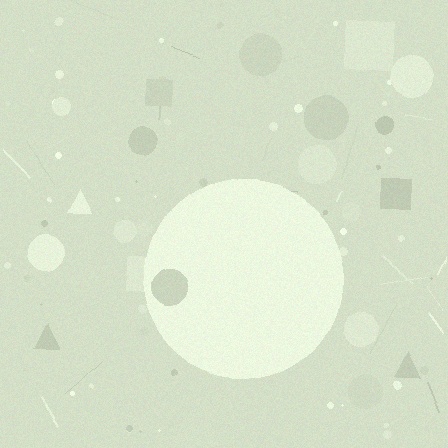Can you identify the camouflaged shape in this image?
The camouflaged shape is a circle.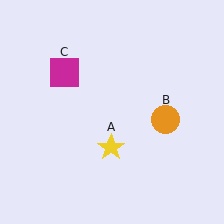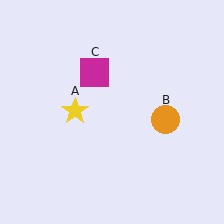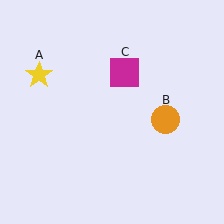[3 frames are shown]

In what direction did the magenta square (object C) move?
The magenta square (object C) moved right.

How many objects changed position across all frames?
2 objects changed position: yellow star (object A), magenta square (object C).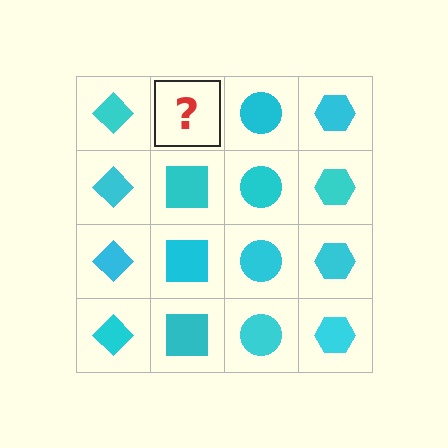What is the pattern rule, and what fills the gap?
The rule is that each column has a consistent shape. The gap should be filled with a cyan square.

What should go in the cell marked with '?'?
The missing cell should contain a cyan square.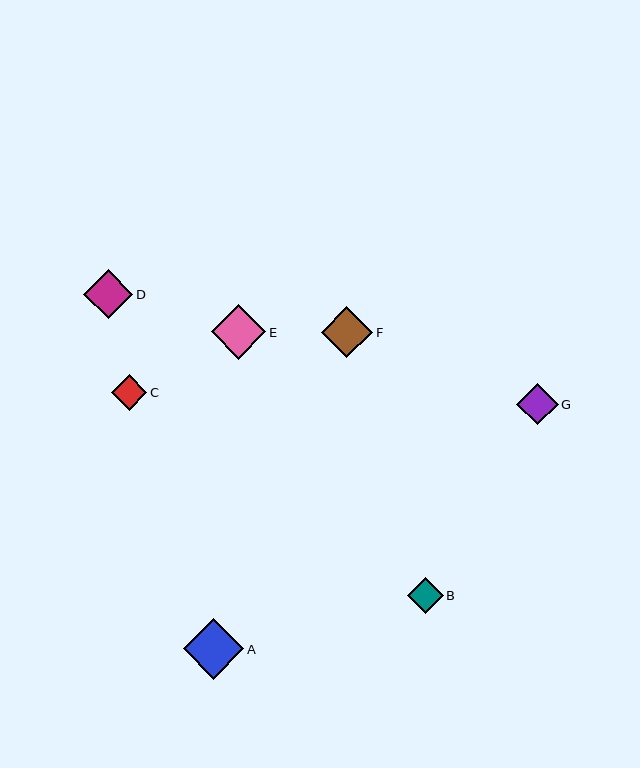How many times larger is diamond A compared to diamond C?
Diamond A is approximately 1.7 times the size of diamond C.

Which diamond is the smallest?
Diamond C is the smallest with a size of approximately 35 pixels.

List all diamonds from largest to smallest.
From largest to smallest: A, E, F, D, G, B, C.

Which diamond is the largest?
Diamond A is the largest with a size of approximately 60 pixels.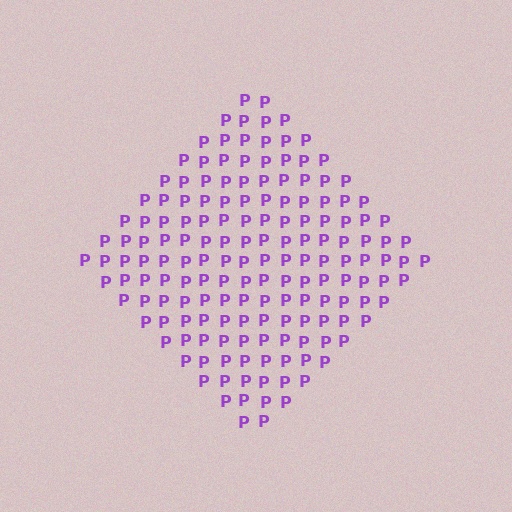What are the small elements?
The small elements are letter P's.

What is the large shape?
The large shape is a diamond.